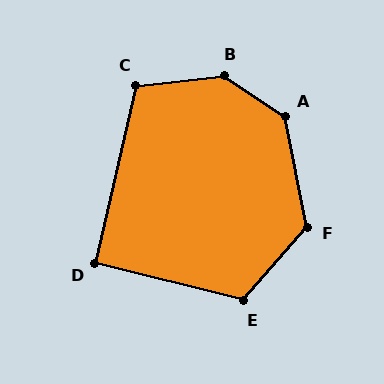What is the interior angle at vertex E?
Approximately 117 degrees (obtuse).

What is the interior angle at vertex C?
Approximately 109 degrees (obtuse).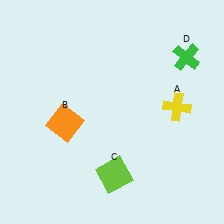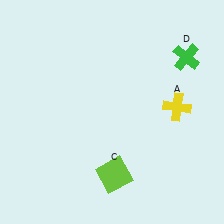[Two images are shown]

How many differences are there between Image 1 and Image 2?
There is 1 difference between the two images.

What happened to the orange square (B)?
The orange square (B) was removed in Image 2. It was in the bottom-left area of Image 1.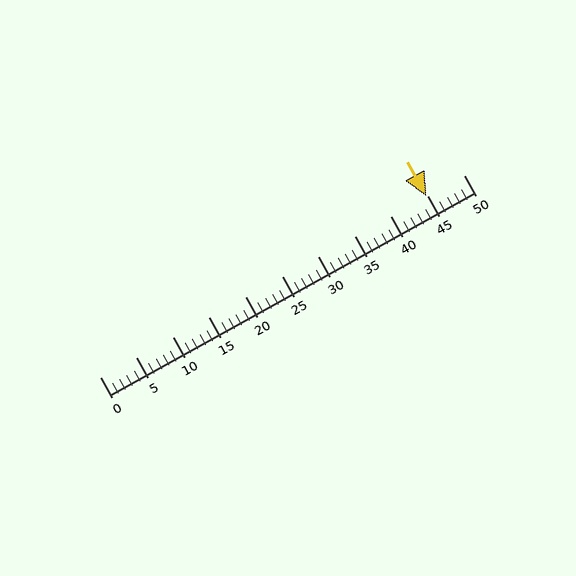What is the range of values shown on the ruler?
The ruler shows values from 0 to 50.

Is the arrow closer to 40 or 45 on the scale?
The arrow is closer to 45.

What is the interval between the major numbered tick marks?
The major tick marks are spaced 5 units apart.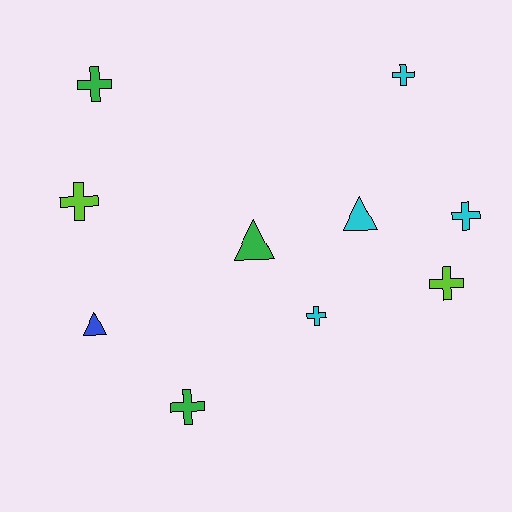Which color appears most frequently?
Cyan, with 4 objects.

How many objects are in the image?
There are 10 objects.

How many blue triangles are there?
There is 1 blue triangle.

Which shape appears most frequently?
Cross, with 7 objects.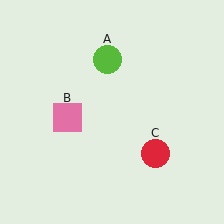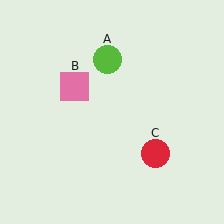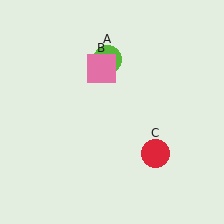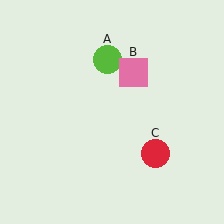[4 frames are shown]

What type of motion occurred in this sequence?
The pink square (object B) rotated clockwise around the center of the scene.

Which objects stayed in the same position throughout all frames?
Lime circle (object A) and red circle (object C) remained stationary.